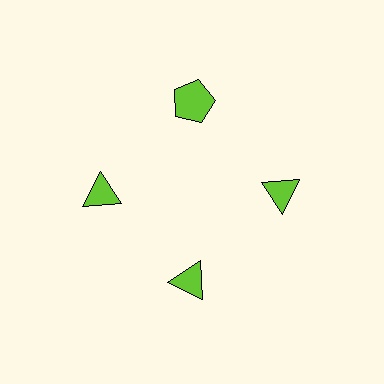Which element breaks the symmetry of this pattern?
The lime pentagon at roughly the 12 o'clock position breaks the symmetry. All other shapes are lime triangles.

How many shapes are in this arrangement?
There are 4 shapes arranged in a ring pattern.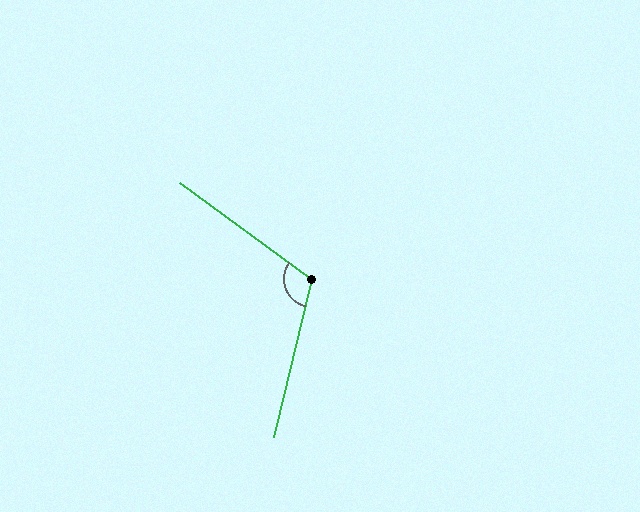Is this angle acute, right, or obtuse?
It is obtuse.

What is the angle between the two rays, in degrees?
Approximately 113 degrees.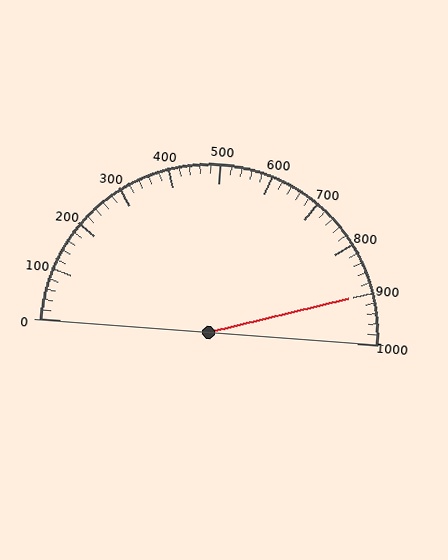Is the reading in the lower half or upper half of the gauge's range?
The reading is in the upper half of the range (0 to 1000).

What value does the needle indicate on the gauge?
The needle indicates approximately 900.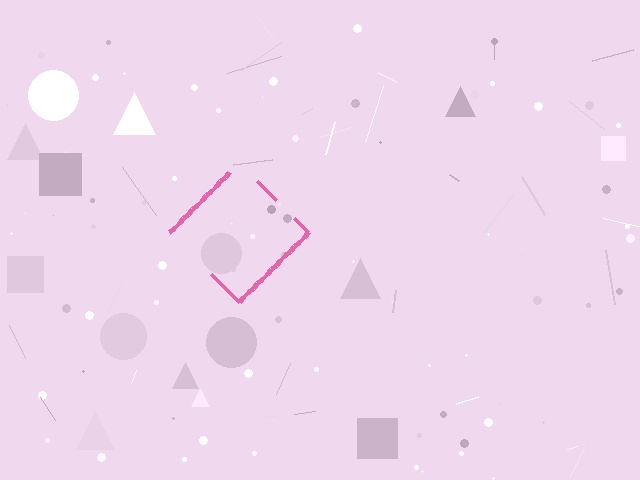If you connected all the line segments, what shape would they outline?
They would outline a diamond.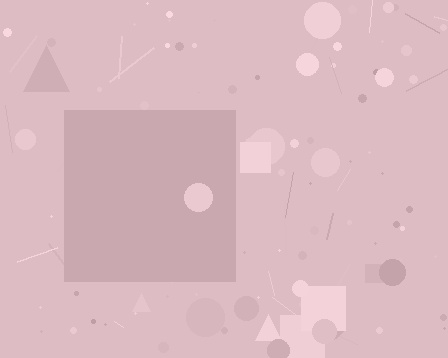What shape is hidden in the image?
A square is hidden in the image.